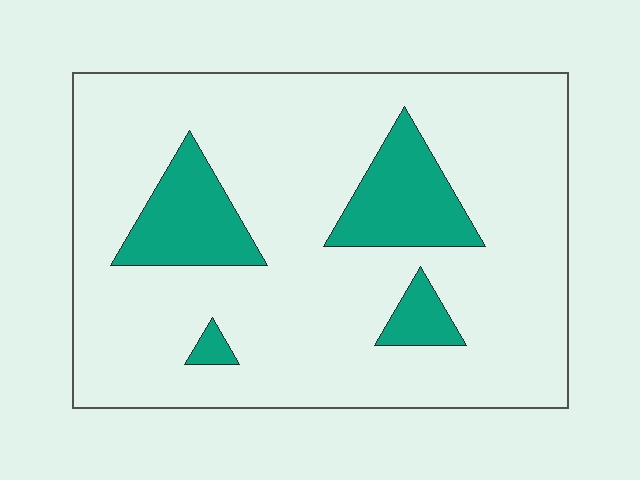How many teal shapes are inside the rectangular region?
4.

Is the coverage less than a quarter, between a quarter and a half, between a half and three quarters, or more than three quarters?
Less than a quarter.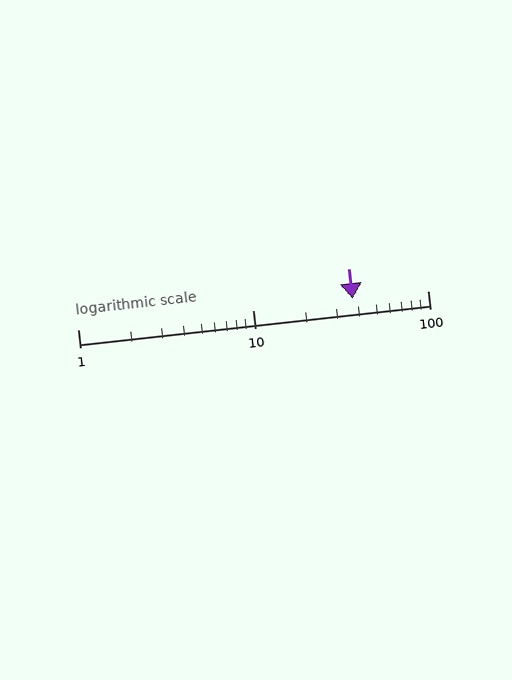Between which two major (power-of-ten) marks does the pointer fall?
The pointer is between 10 and 100.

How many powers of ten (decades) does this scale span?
The scale spans 2 decades, from 1 to 100.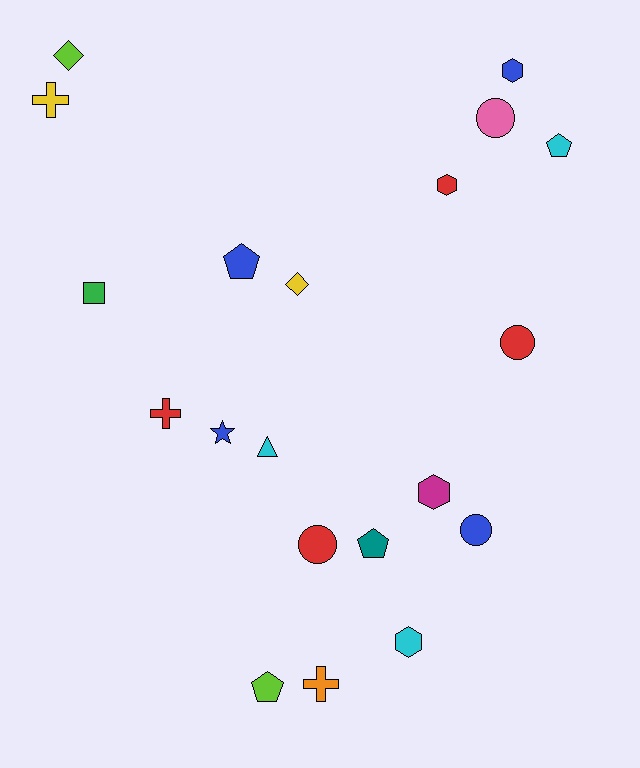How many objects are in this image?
There are 20 objects.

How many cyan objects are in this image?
There are 3 cyan objects.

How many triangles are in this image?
There is 1 triangle.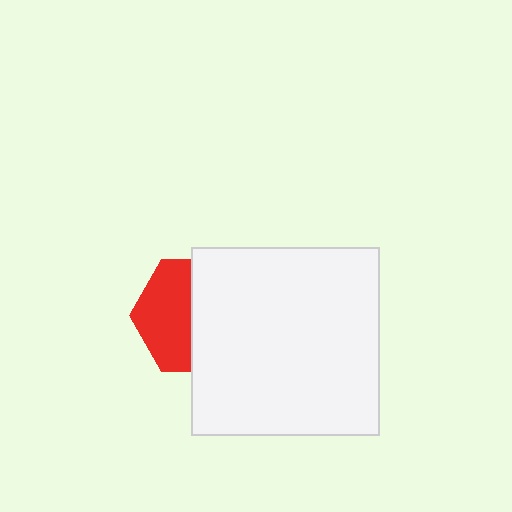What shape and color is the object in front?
The object in front is a white square.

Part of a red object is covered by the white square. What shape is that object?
It is a hexagon.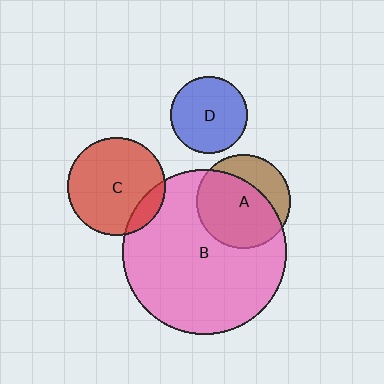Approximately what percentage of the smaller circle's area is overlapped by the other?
Approximately 15%.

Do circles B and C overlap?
Yes.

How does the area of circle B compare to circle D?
Approximately 4.6 times.